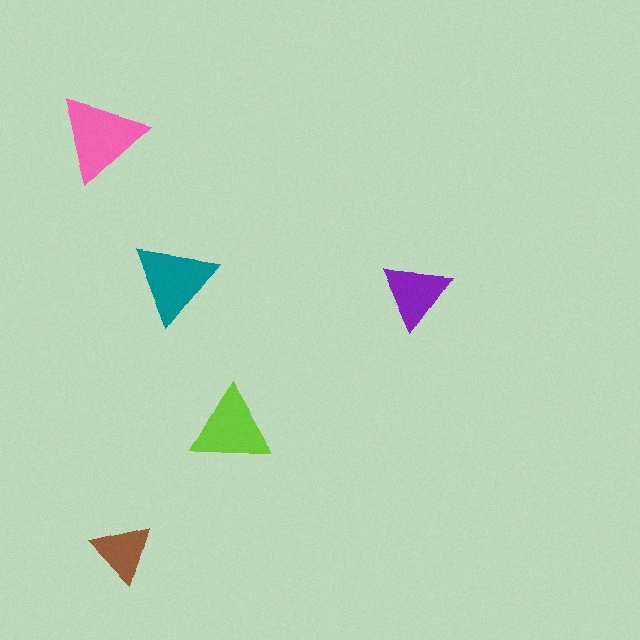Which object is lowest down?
The brown triangle is bottommost.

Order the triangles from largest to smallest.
the pink one, the teal one, the lime one, the purple one, the brown one.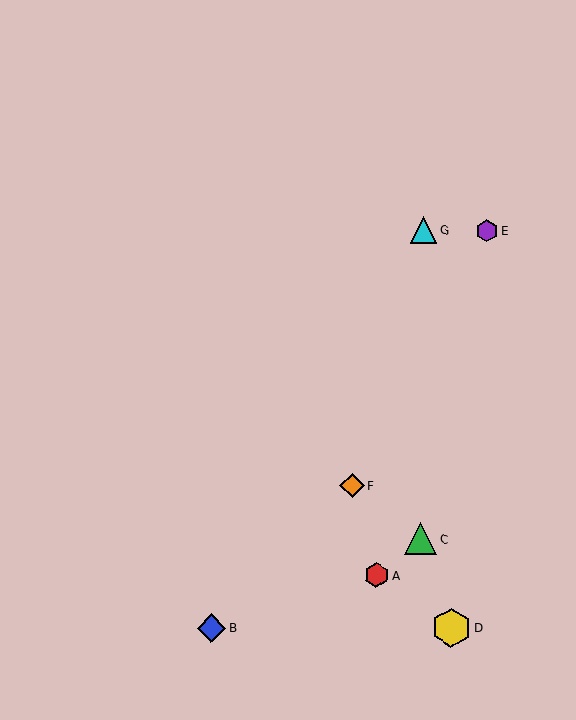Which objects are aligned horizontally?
Objects E, G are aligned horizontally.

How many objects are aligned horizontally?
2 objects (E, G) are aligned horizontally.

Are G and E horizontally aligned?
Yes, both are at y≈230.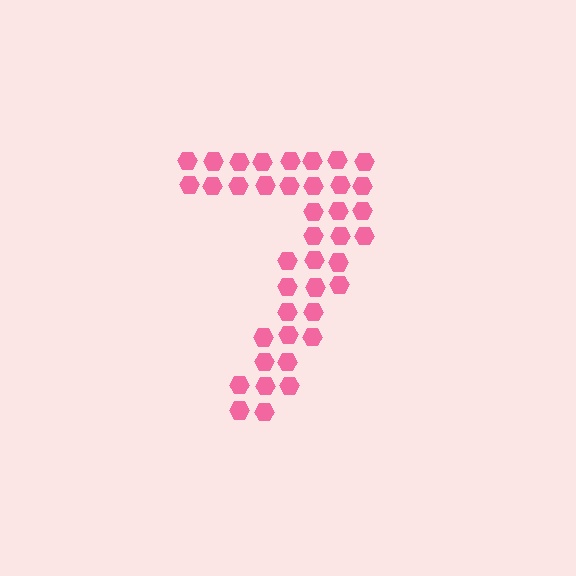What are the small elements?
The small elements are hexagons.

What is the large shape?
The large shape is the digit 7.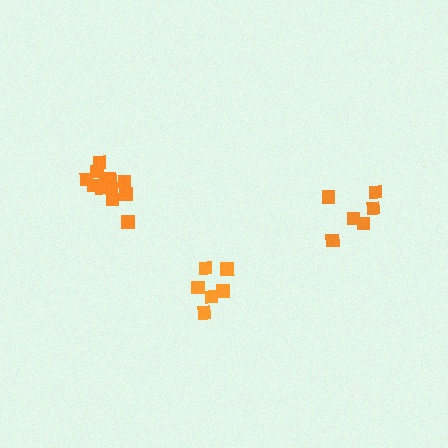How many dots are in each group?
Group 1: 6 dots, Group 2: 6 dots, Group 3: 12 dots (24 total).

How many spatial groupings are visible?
There are 3 spatial groupings.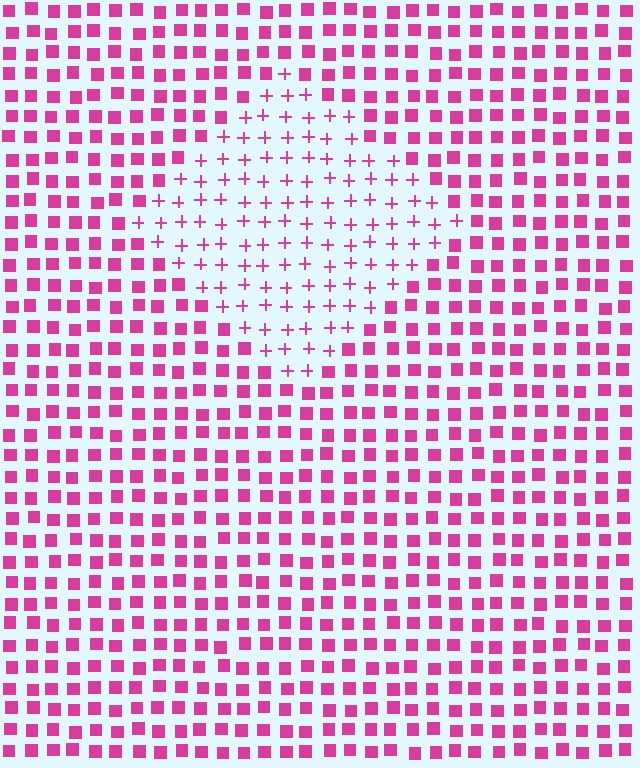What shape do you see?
I see a diamond.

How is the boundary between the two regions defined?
The boundary is defined by a change in element shape: plus signs inside vs. squares outside. All elements share the same color and spacing.